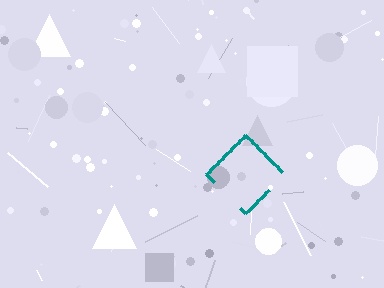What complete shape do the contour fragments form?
The contour fragments form a diamond.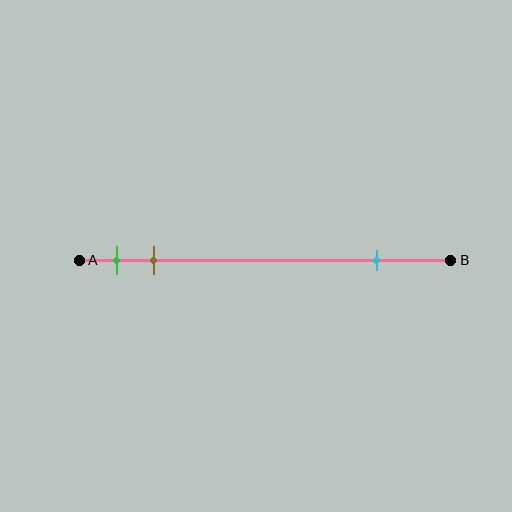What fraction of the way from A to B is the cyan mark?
The cyan mark is approximately 80% (0.8) of the way from A to B.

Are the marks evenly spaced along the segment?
No, the marks are not evenly spaced.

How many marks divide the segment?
There are 3 marks dividing the segment.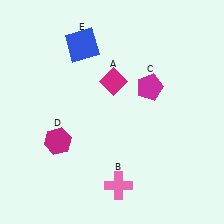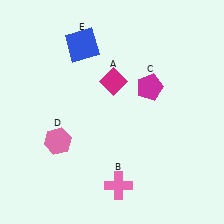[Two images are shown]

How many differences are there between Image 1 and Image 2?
There is 1 difference between the two images.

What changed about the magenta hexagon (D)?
In Image 1, D is magenta. In Image 2, it changed to pink.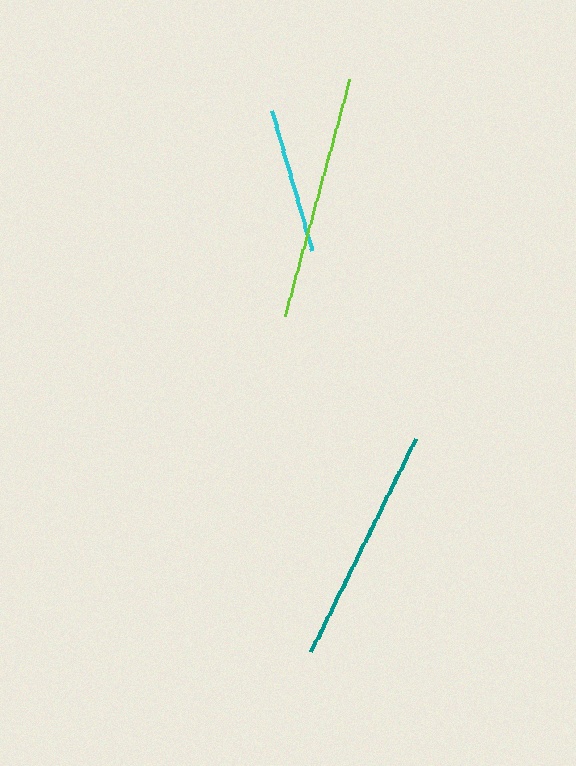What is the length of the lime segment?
The lime segment is approximately 246 pixels long.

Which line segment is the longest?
The lime line is the longest at approximately 246 pixels.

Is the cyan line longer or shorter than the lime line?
The lime line is longer than the cyan line.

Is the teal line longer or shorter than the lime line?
The lime line is longer than the teal line.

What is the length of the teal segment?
The teal segment is approximately 238 pixels long.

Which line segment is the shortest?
The cyan line is the shortest at approximately 145 pixels.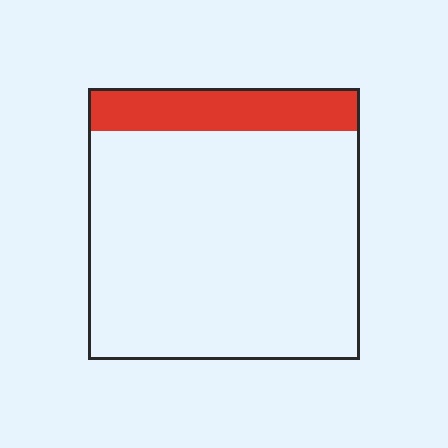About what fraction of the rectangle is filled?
About one sixth (1/6).